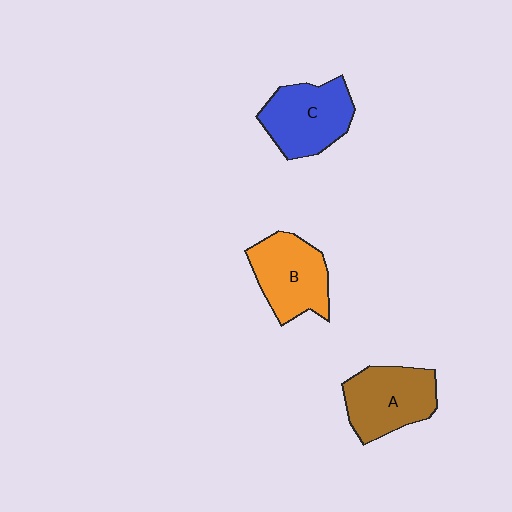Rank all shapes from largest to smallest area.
From largest to smallest: C (blue), A (brown), B (orange).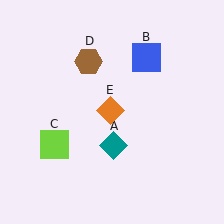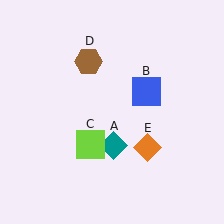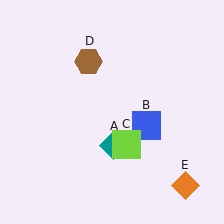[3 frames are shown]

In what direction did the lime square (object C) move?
The lime square (object C) moved right.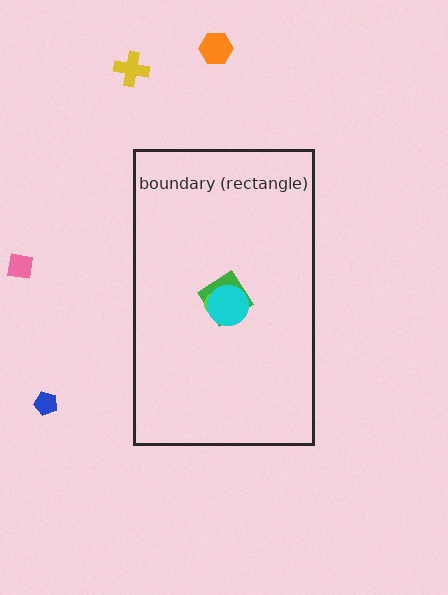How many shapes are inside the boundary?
3 inside, 4 outside.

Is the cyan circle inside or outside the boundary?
Inside.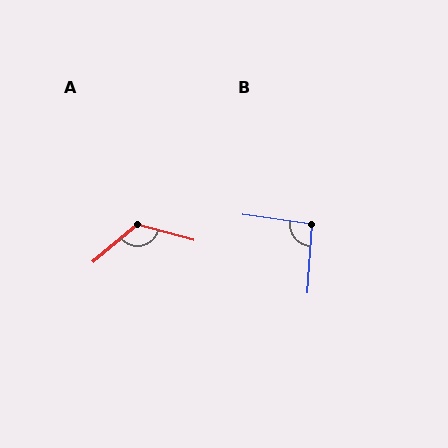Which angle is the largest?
A, at approximately 124 degrees.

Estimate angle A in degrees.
Approximately 124 degrees.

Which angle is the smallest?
B, at approximately 94 degrees.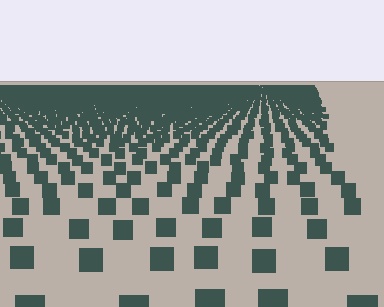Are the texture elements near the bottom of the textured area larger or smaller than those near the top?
Larger. Near the bottom, elements are closer to the viewer and appear at a bigger on-screen size.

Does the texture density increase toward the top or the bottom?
Density increases toward the top.